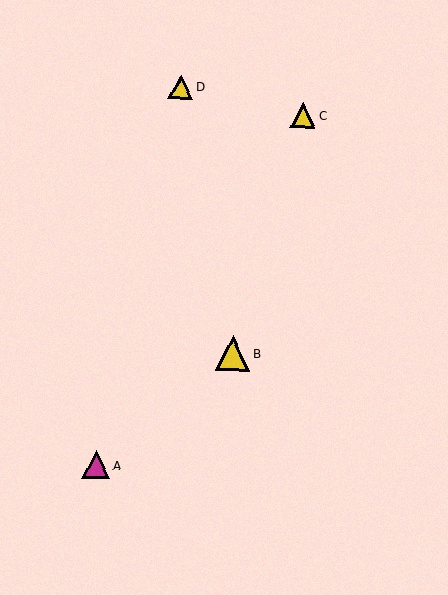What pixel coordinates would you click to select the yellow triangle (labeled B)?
Click at (233, 353) to select the yellow triangle B.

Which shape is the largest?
The yellow triangle (labeled B) is the largest.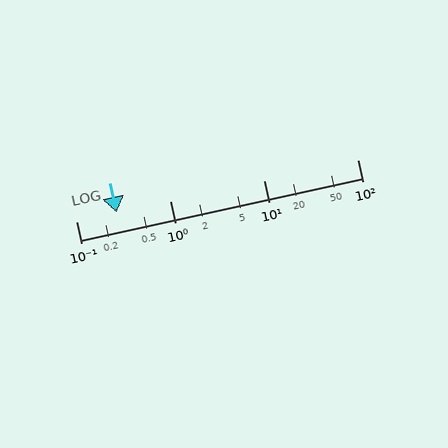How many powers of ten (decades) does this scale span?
The scale spans 3 decades, from 0.1 to 100.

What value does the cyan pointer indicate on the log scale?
The pointer indicates approximately 0.27.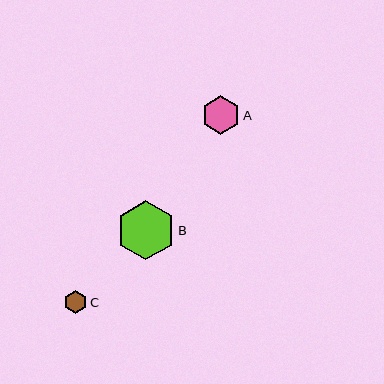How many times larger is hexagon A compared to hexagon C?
Hexagon A is approximately 1.6 times the size of hexagon C.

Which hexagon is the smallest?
Hexagon C is the smallest with a size of approximately 24 pixels.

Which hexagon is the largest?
Hexagon B is the largest with a size of approximately 59 pixels.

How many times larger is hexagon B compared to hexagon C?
Hexagon B is approximately 2.5 times the size of hexagon C.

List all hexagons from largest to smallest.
From largest to smallest: B, A, C.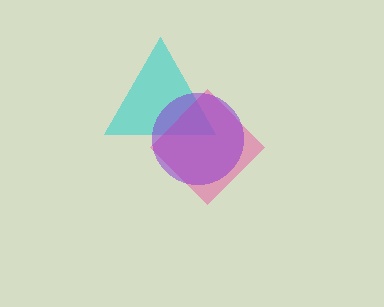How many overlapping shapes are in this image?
There are 3 overlapping shapes in the image.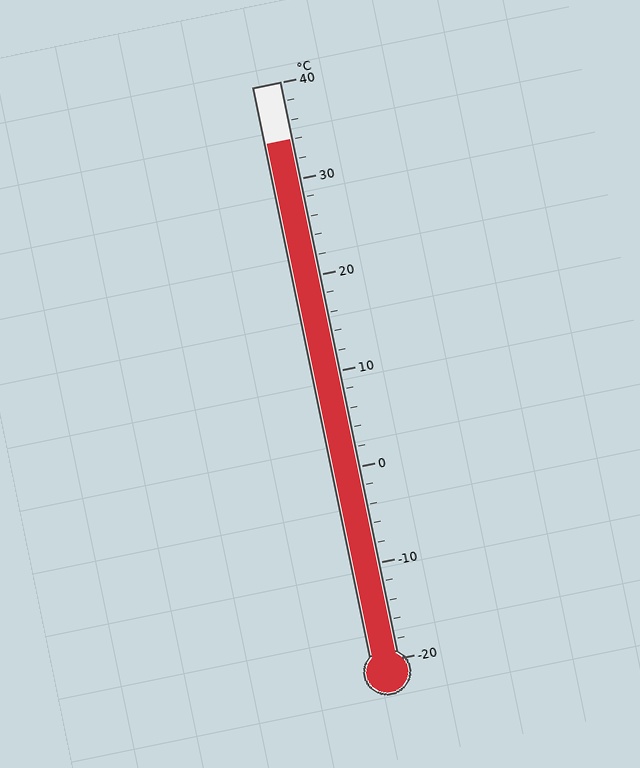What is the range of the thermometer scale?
The thermometer scale ranges from -20°C to 40°C.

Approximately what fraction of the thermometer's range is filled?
The thermometer is filled to approximately 90% of its range.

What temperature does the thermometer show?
The thermometer shows approximately 34°C.